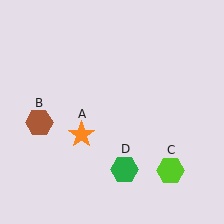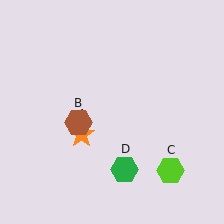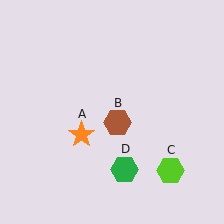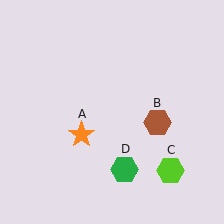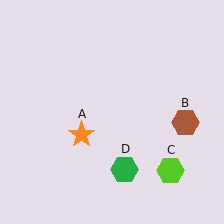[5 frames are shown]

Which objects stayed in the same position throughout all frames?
Orange star (object A) and lime hexagon (object C) and green hexagon (object D) remained stationary.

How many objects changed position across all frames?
1 object changed position: brown hexagon (object B).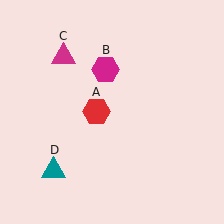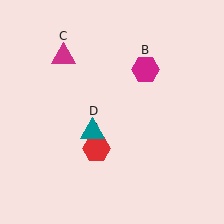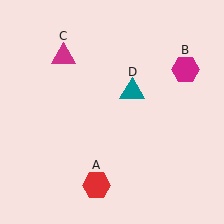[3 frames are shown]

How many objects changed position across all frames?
3 objects changed position: red hexagon (object A), magenta hexagon (object B), teal triangle (object D).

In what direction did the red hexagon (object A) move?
The red hexagon (object A) moved down.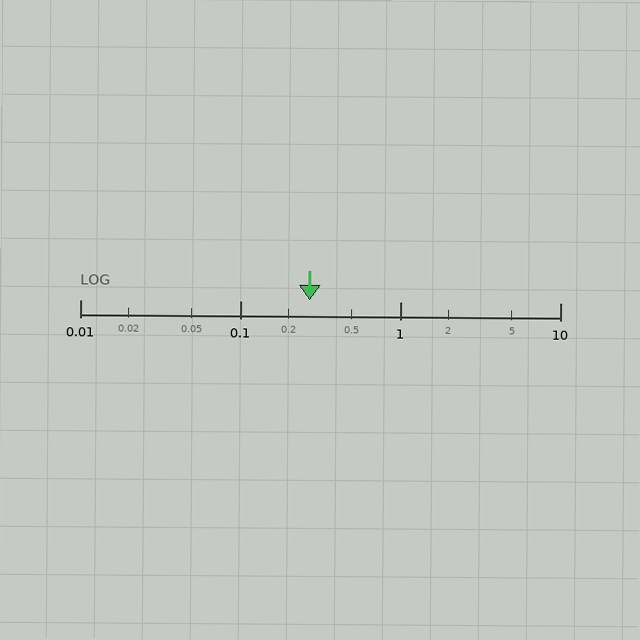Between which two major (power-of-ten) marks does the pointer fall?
The pointer is between 0.1 and 1.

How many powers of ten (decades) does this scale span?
The scale spans 3 decades, from 0.01 to 10.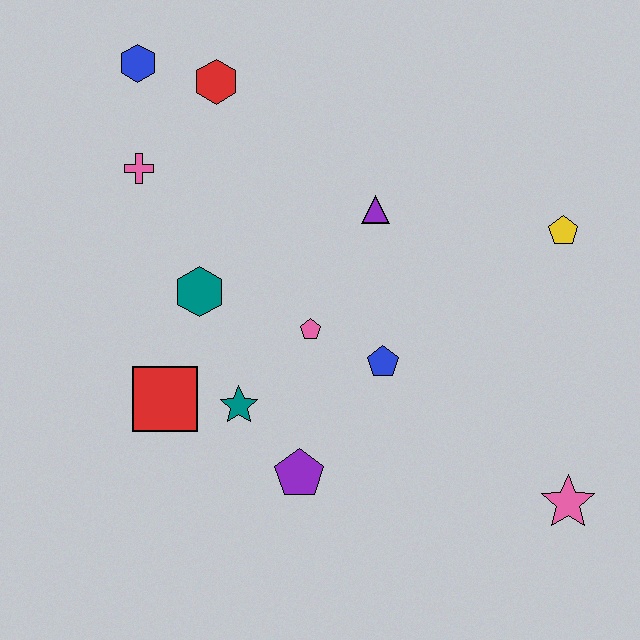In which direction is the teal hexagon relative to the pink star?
The teal hexagon is to the left of the pink star.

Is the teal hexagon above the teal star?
Yes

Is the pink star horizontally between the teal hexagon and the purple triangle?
No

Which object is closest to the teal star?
The red square is closest to the teal star.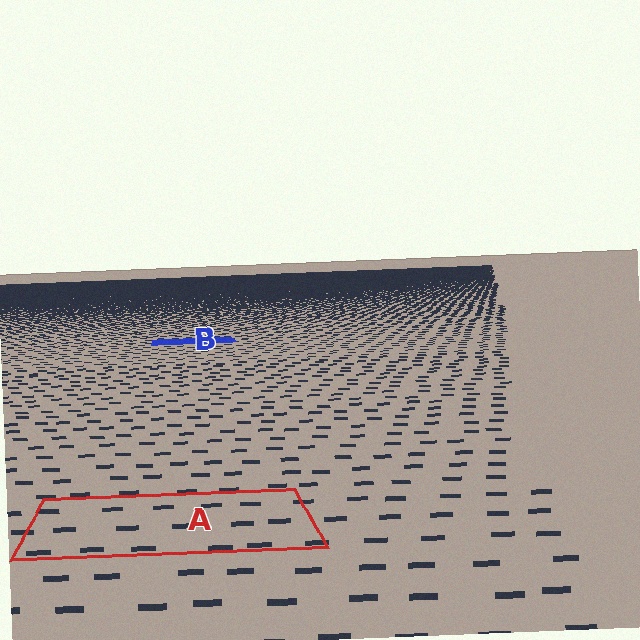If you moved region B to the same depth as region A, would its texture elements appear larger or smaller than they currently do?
They would appear larger. At a closer depth, the same texture elements are projected at a bigger on-screen size.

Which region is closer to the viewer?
Region A is closer. The texture elements there are larger and more spread out.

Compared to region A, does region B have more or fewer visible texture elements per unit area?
Region B has more texture elements per unit area — they are packed more densely because it is farther away.